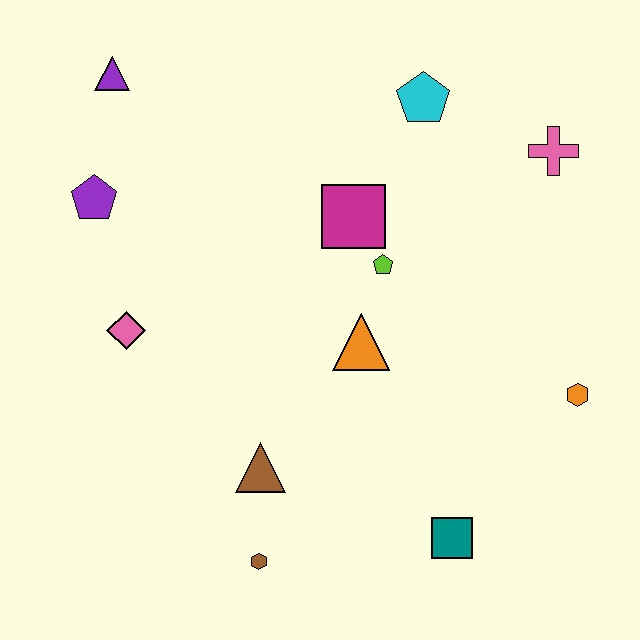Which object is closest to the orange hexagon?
The teal square is closest to the orange hexagon.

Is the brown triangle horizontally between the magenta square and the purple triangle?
Yes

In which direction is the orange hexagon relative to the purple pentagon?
The orange hexagon is to the right of the purple pentagon.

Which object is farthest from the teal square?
The purple triangle is farthest from the teal square.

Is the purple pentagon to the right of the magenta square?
No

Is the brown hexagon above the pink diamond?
No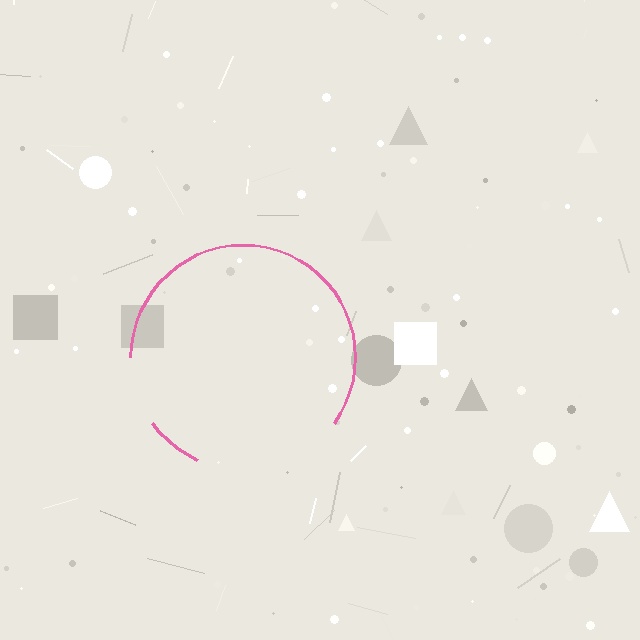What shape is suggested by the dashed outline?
The dashed outline suggests a circle.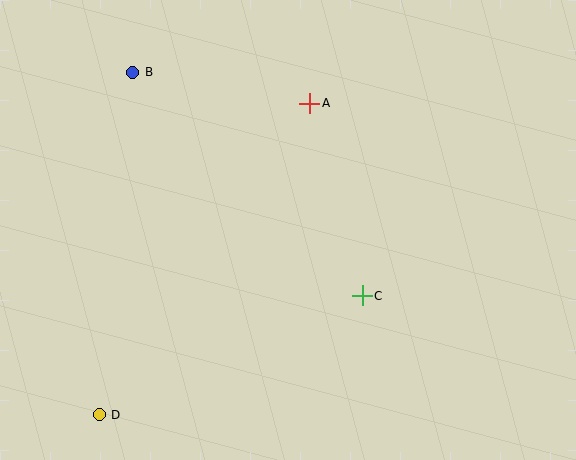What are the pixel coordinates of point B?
Point B is at (133, 72).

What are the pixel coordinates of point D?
Point D is at (99, 415).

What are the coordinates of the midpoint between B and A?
The midpoint between B and A is at (221, 88).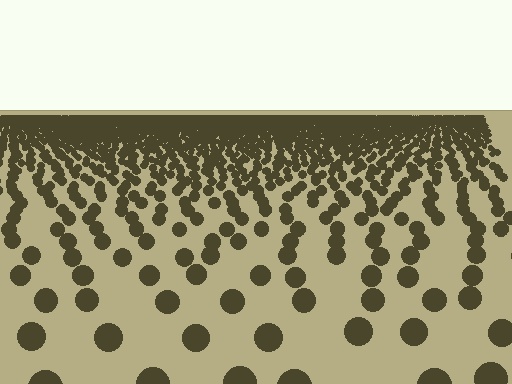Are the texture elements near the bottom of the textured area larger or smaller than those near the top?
Larger. Near the bottom, elements are closer to the viewer and appear at a bigger on-screen size.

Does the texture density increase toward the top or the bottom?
Density increases toward the top.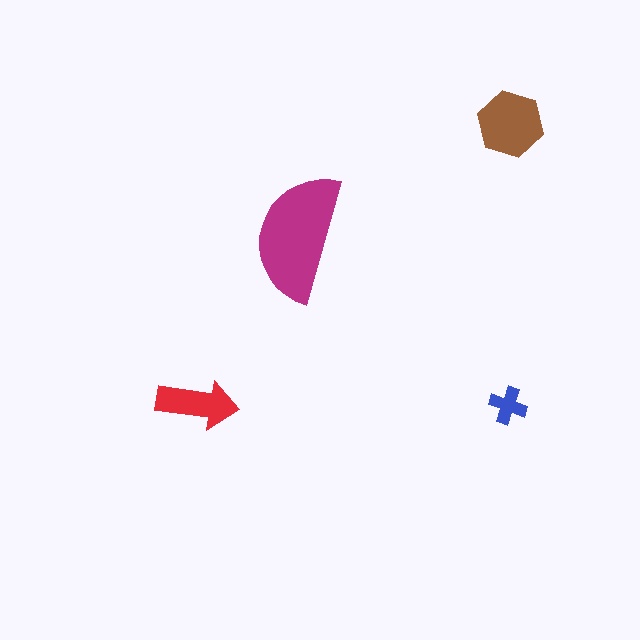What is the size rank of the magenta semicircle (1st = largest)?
1st.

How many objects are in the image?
There are 4 objects in the image.